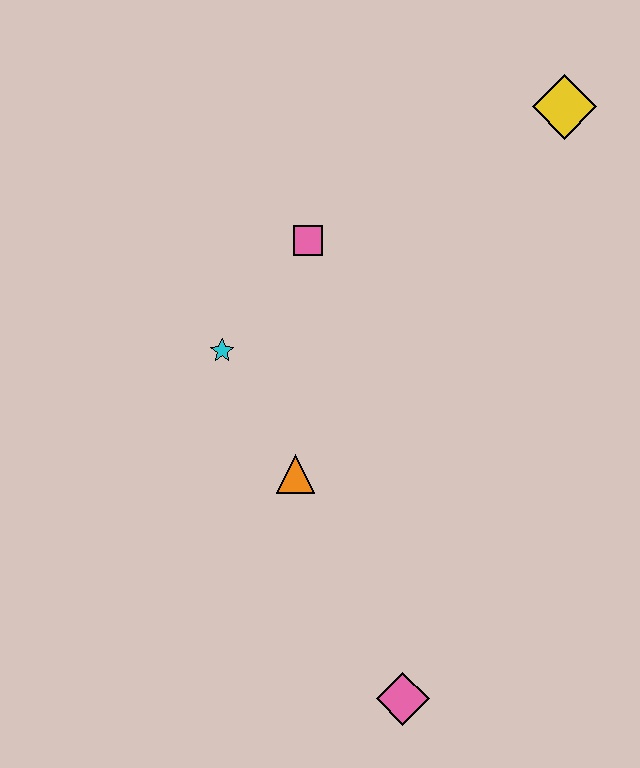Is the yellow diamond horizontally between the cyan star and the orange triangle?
No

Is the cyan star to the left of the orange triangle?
Yes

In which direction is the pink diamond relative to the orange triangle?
The pink diamond is below the orange triangle.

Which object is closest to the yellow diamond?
The pink square is closest to the yellow diamond.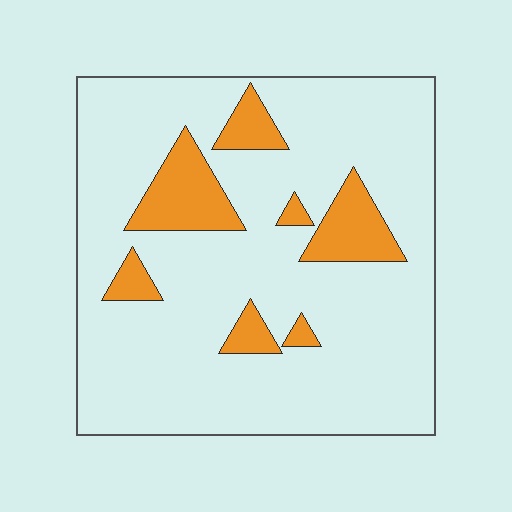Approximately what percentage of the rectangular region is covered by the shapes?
Approximately 15%.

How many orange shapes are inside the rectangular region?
7.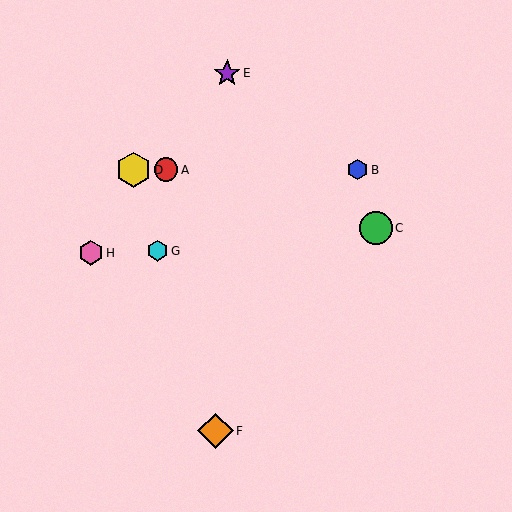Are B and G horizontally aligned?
No, B is at y≈170 and G is at y≈251.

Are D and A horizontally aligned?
Yes, both are at y≈170.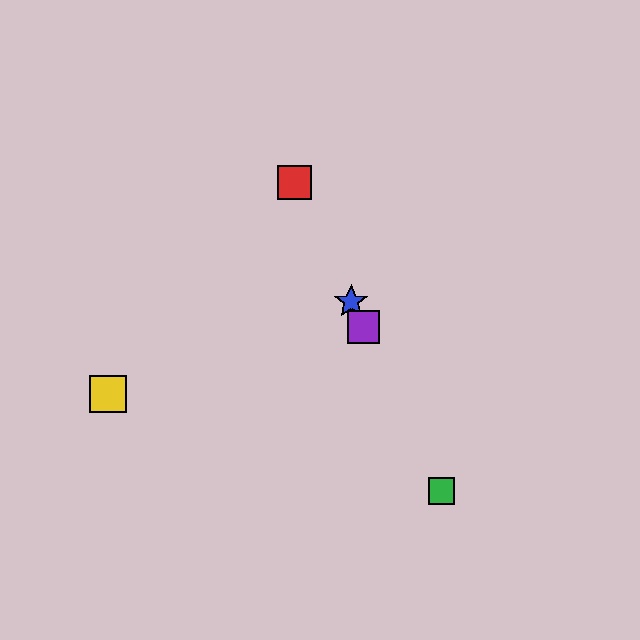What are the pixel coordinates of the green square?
The green square is at (441, 491).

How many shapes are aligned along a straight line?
4 shapes (the red square, the blue star, the green square, the purple square) are aligned along a straight line.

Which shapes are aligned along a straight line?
The red square, the blue star, the green square, the purple square are aligned along a straight line.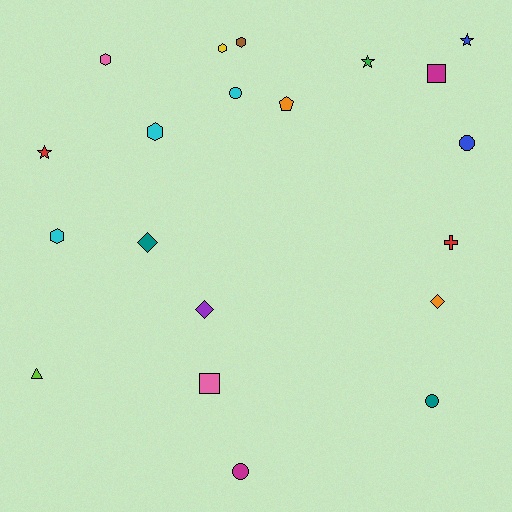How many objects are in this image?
There are 20 objects.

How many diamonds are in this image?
There are 3 diamonds.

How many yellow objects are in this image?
There is 1 yellow object.